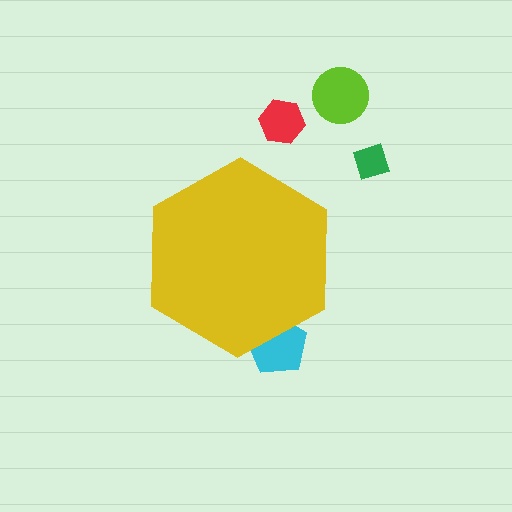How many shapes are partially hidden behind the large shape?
1 shape is partially hidden.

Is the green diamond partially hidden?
No, the green diamond is fully visible.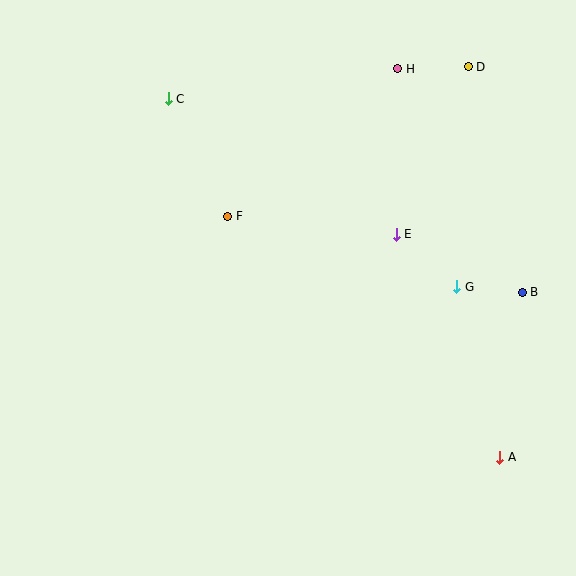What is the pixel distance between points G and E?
The distance between G and E is 80 pixels.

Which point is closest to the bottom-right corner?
Point A is closest to the bottom-right corner.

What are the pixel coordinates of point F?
Point F is at (228, 216).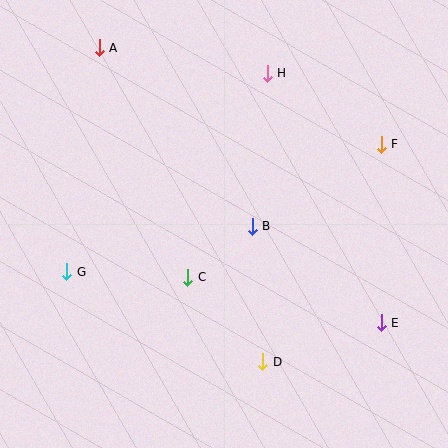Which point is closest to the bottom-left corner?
Point G is closest to the bottom-left corner.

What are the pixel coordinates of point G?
Point G is at (67, 272).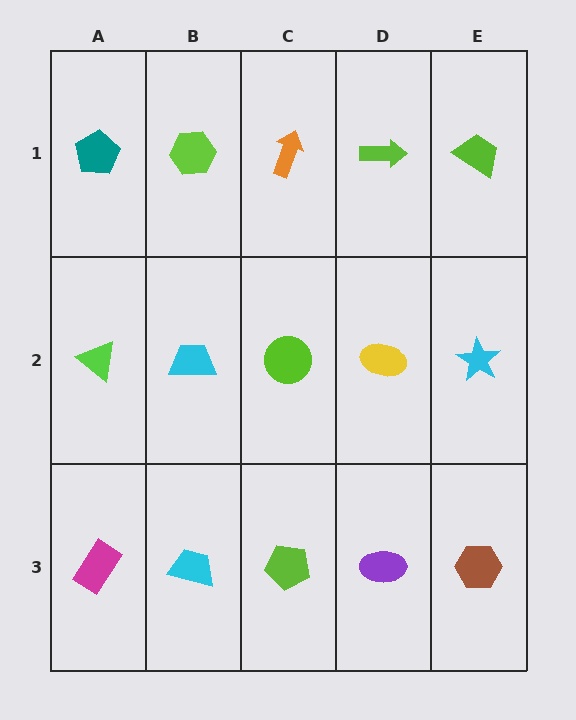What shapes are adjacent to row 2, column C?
An orange arrow (row 1, column C), a lime pentagon (row 3, column C), a cyan trapezoid (row 2, column B), a yellow ellipse (row 2, column D).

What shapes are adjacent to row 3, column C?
A lime circle (row 2, column C), a cyan trapezoid (row 3, column B), a purple ellipse (row 3, column D).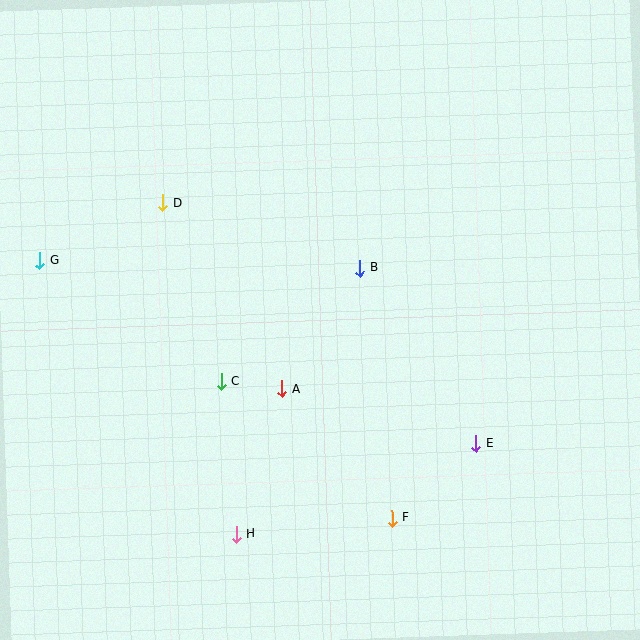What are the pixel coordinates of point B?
Point B is at (360, 268).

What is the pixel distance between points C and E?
The distance between C and E is 262 pixels.